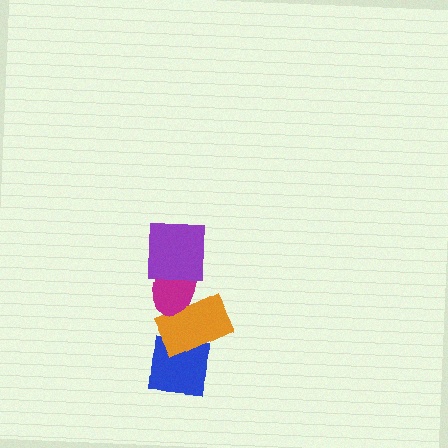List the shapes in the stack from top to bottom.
From top to bottom: the purple square, the magenta ellipse, the orange rectangle, the blue square.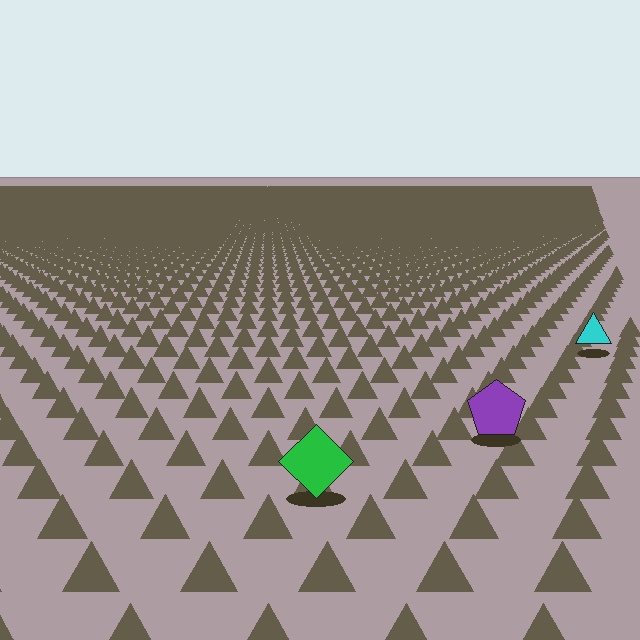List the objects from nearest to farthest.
From nearest to farthest: the green diamond, the purple pentagon, the cyan triangle.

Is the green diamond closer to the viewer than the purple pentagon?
Yes. The green diamond is closer — you can tell from the texture gradient: the ground texture is coarser near it.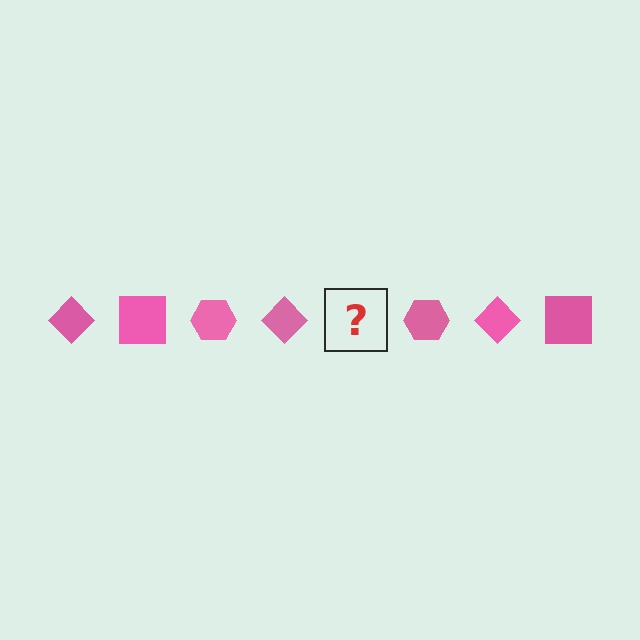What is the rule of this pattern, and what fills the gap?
The rule is that the pattern cycles through diamond, square, hexagon shapes in pink. The gap should be filled with a pink square.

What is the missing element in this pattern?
The missing element is a pink square.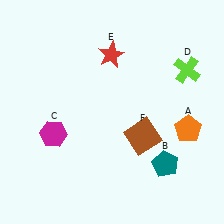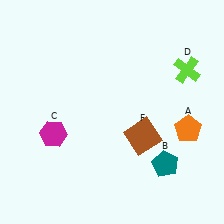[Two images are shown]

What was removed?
The red star (E) was removed in Image 2.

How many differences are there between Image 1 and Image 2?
There is 1 difference between the two images.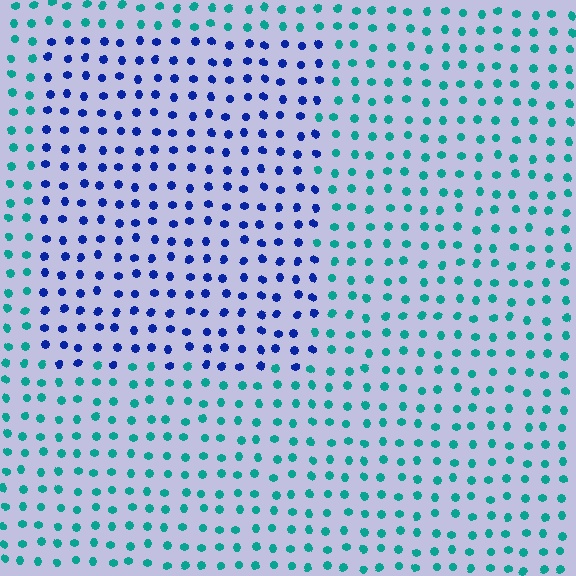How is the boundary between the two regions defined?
The boundary is defined purely by a slight shift in hue (about 56 degrees). Spacing, size, and orientation are identical on both sides.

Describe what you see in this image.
The image is filled with small teal elements in a uniform arrangement. A rectangle-shaped region is visible where the elements are tinted to a slightly different hue, forming a subtle color boundary.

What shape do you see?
I see a rectangle.